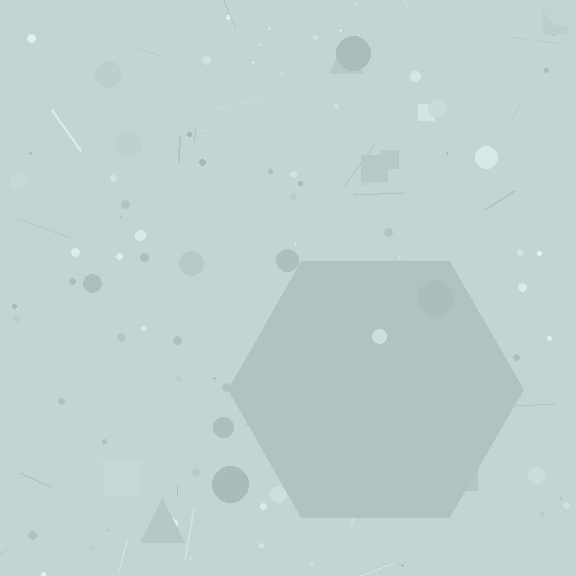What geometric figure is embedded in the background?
A hexagon is embedded in the background.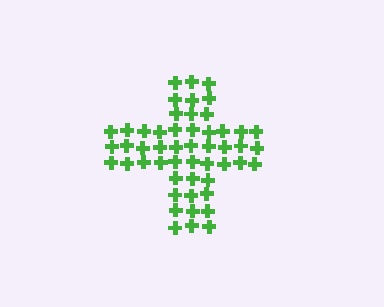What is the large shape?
The large shape is a cross.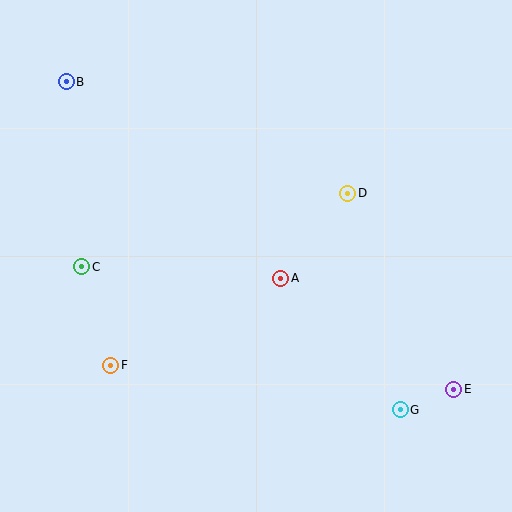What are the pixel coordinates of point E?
Point E is at (454, 389).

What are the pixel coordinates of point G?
Point G is at (400, 410).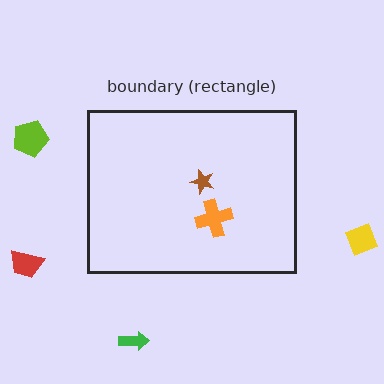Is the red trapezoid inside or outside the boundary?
Outside.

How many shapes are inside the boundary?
2 inside, 4 outside.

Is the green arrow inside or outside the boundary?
Outside.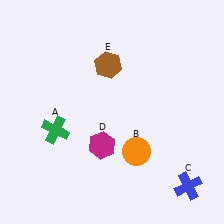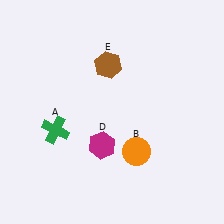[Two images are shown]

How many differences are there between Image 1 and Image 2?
There is 1 difference between the two images.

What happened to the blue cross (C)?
The blue cross (C) was removed in Image 2. It was in the bottom-right area of Image 1.